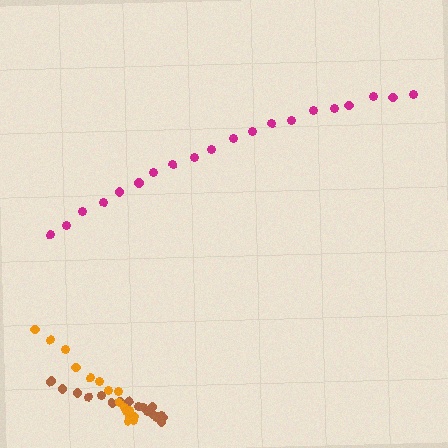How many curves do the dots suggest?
There are 3 distinct paths.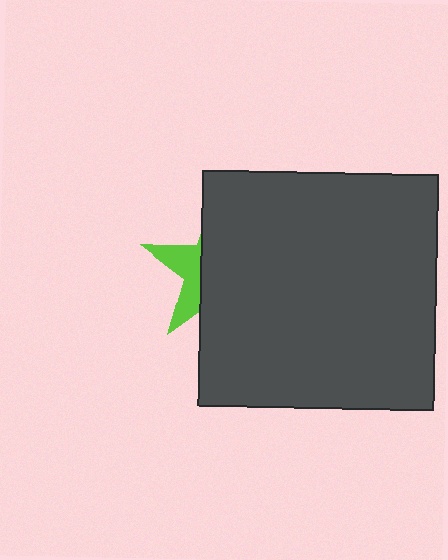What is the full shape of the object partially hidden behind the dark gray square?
The partially hidden object is a lime star.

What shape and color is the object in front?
The object in front is a dark gray square.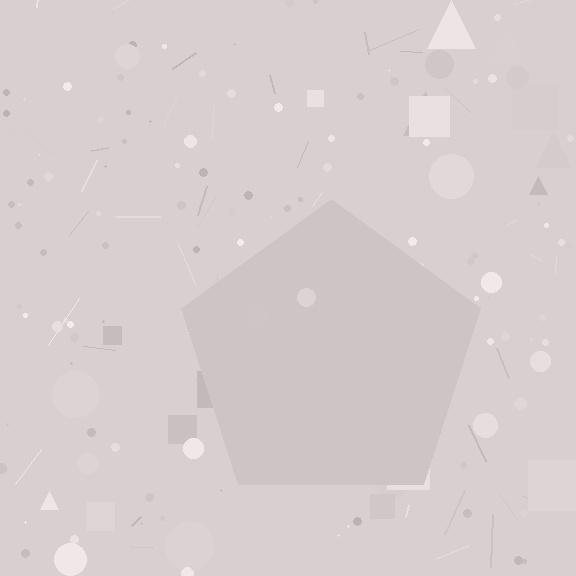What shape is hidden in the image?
A pentagon is hidden in the image.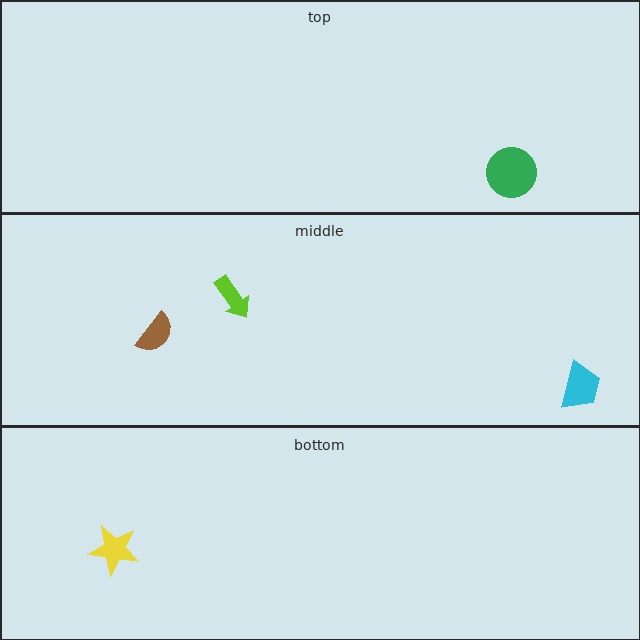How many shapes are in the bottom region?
1.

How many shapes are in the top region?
1.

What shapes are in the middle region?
The brown semicircle, the cyan trapezoid, the lime arrow.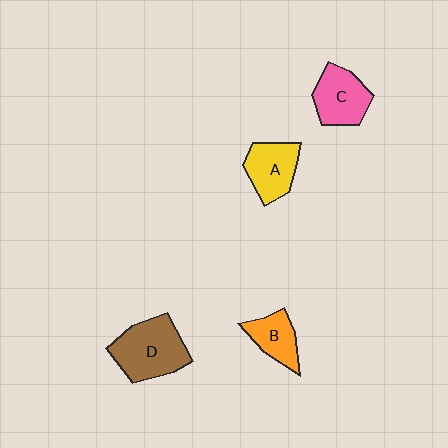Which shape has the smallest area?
Shape B (orange).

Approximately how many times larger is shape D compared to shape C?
Approximately 1.3 times.